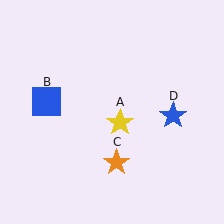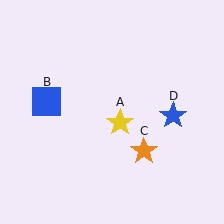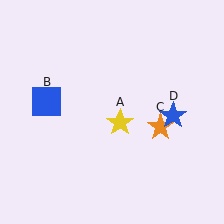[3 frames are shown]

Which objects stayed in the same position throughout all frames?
Yellow star (object A) and blue square (object B) and blue star (object D) remained stationary.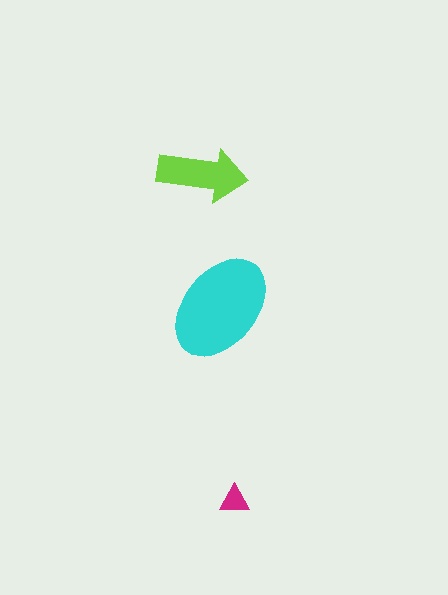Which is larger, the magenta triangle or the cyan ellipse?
The cyan ellipse.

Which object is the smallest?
The magenta triangle.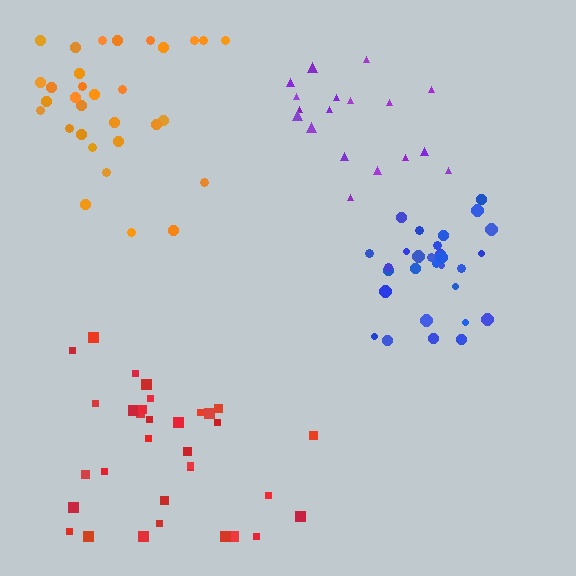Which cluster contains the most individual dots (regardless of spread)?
Red (33).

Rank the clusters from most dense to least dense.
blue, red, orange, purple.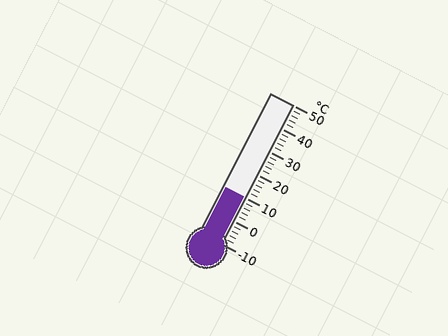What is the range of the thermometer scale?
The thermometer scale ranges from -10°C to 50°C.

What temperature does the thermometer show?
The thermometer shows approximately 10°C.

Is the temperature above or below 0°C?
The temperature is above 0°C.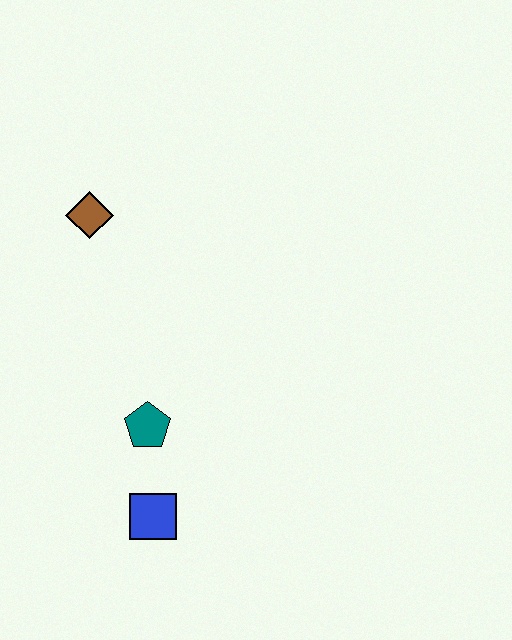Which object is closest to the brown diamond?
The teal pentagon is closest to the brown diamond.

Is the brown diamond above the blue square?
Yes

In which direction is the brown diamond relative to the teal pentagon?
The brown diamond is above the teal pentagon.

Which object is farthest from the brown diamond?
The blue square is farthest from the brown diamond.